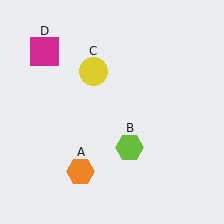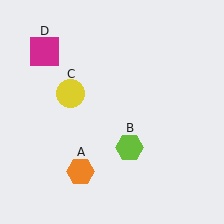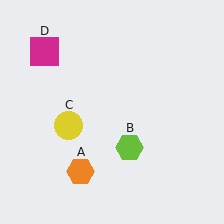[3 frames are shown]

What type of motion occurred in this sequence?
The yellow circle (object C) rotated counterclockwise around the center of the scene.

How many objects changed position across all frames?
1 object changed position: yellow circle (object C).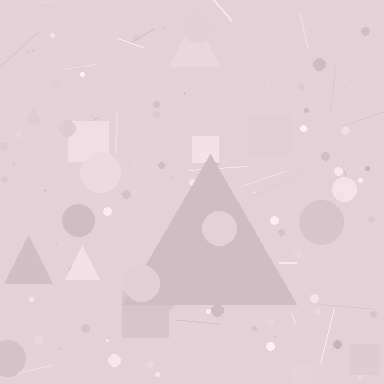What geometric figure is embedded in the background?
A triangle is embedded in the background.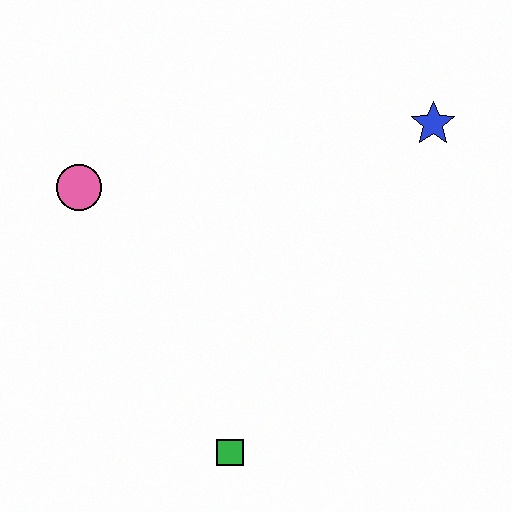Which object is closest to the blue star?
The pink circle is closest to the blue star.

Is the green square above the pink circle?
No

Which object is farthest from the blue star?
The green square is farthest from the blue star.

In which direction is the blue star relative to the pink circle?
The blue star is to the right of the pink circle.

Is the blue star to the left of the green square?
No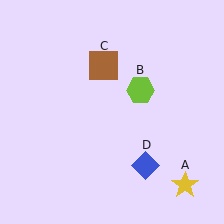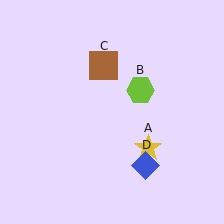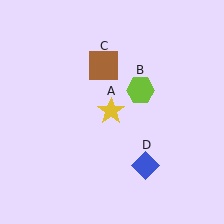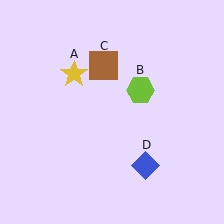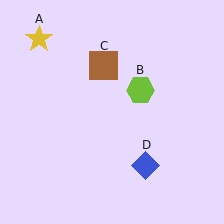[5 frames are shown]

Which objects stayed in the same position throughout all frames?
Lime hexagon (object B) and brown square (object C) and blue diamond (object D) remained stationary.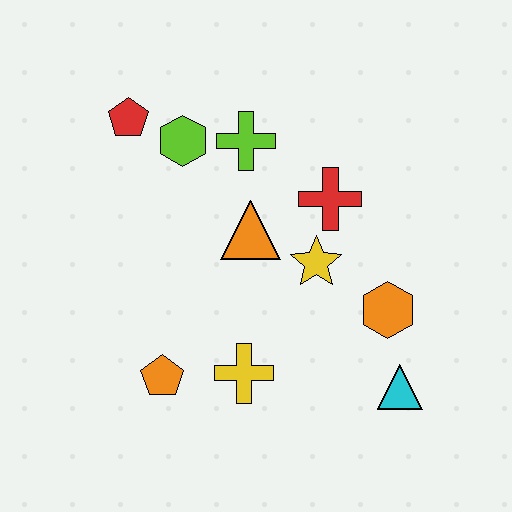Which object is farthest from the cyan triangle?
The red pentagon is farthest from the cyan triangle.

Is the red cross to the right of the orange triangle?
Yes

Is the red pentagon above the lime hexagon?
Yes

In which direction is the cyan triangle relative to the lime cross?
The cyan triangle is below the lime cross.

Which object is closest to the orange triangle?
The yellow star is closest to the orange triangle.